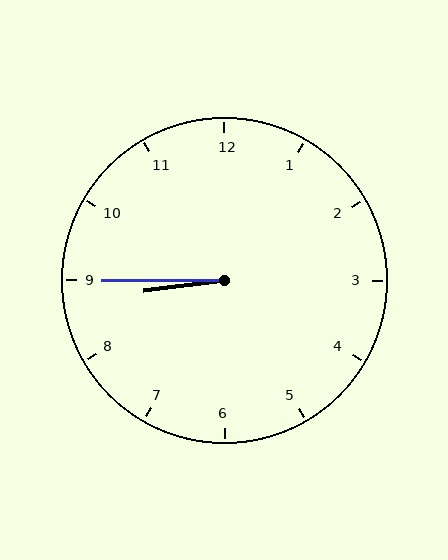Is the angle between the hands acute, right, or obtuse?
It is acute.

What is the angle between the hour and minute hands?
Approximately 8 degrees.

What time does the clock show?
8:45.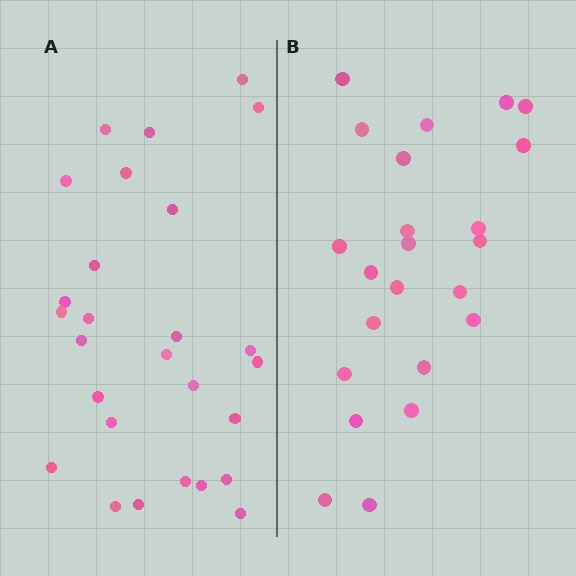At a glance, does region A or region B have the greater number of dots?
Region A (the left region) has more dots.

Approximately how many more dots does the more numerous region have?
Region A has about 4 more dots than region B.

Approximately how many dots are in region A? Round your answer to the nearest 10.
About 30 dots. (The exact count is 27, which rounds to 30.)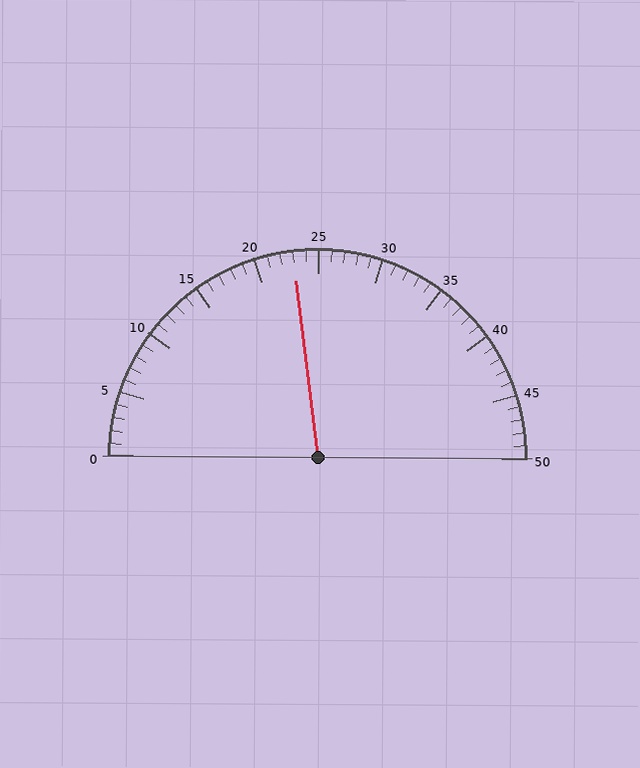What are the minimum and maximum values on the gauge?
The gauge ranges from 0 to 50.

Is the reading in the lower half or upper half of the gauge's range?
The reading is in the lower half of the range (0 to 50).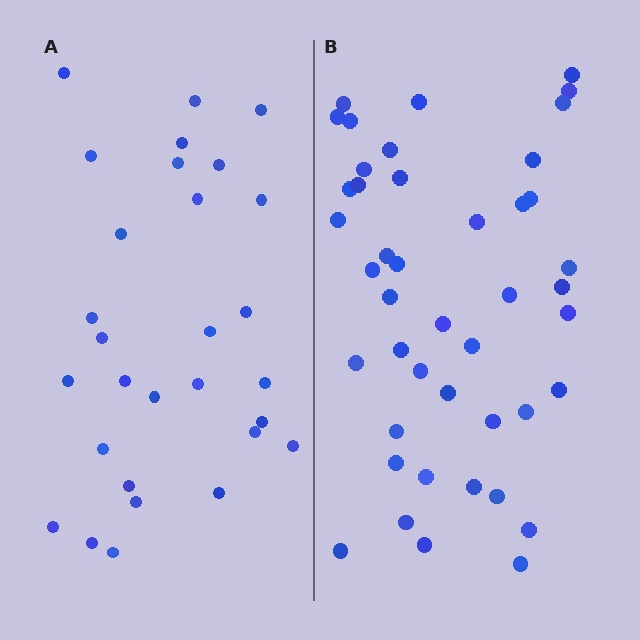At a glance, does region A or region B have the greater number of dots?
Region B (the right region) has more dots.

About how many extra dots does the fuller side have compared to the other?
Region B has approximately 15 more dots than region A.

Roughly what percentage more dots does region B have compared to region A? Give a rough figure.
About 50% more.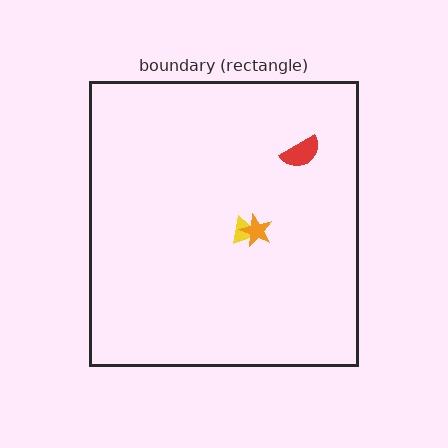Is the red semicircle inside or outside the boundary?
Inside.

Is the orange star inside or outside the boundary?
Inside.